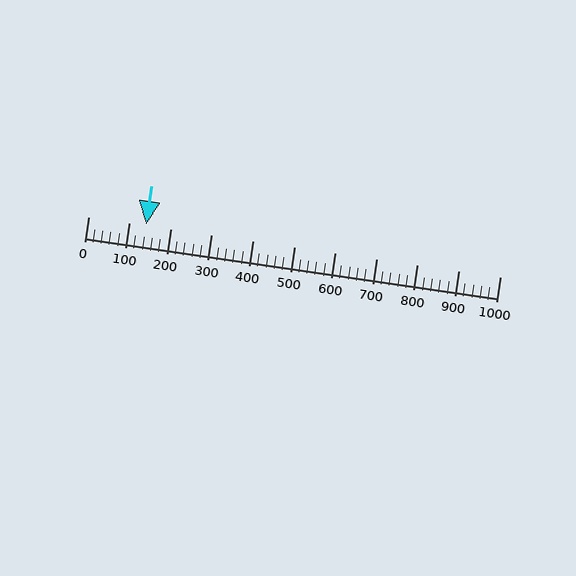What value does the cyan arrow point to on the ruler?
The cyan arrow points to approximately 140.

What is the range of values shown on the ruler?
The ruler shows values from 0 to 1000.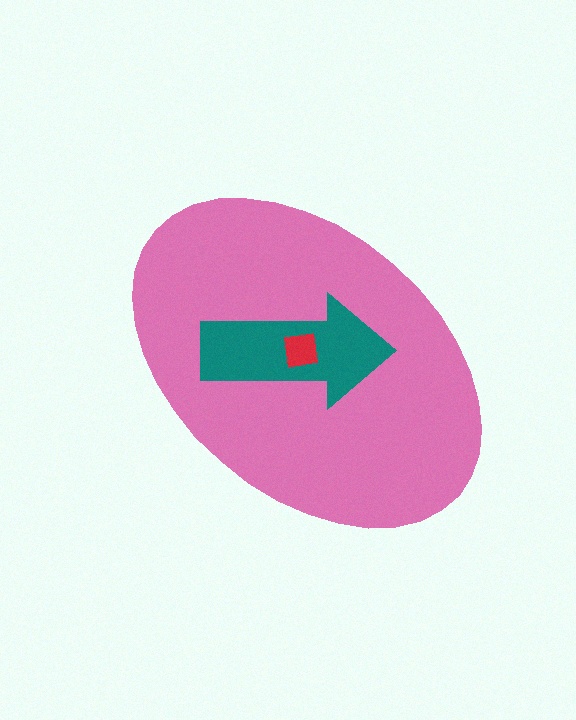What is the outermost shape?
The pink ellipse.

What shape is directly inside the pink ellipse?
The teal arrow.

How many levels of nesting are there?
3.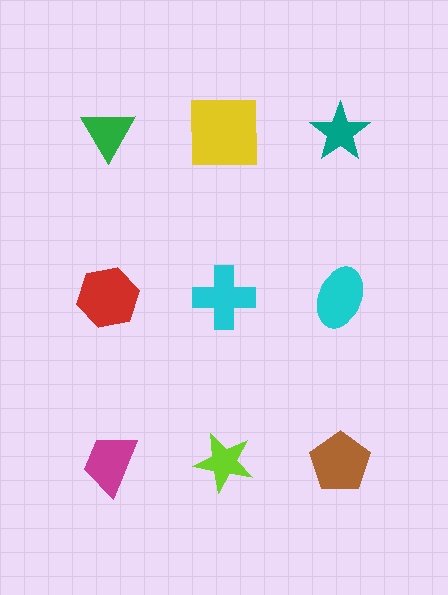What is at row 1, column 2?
A yellow square.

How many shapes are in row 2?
3 shapes.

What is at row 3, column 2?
A lime star.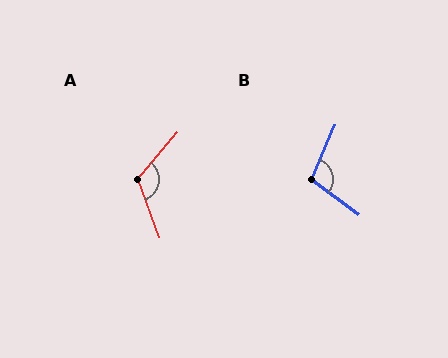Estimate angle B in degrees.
Approximately 102 degrees.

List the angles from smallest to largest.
B (102°), A (119°).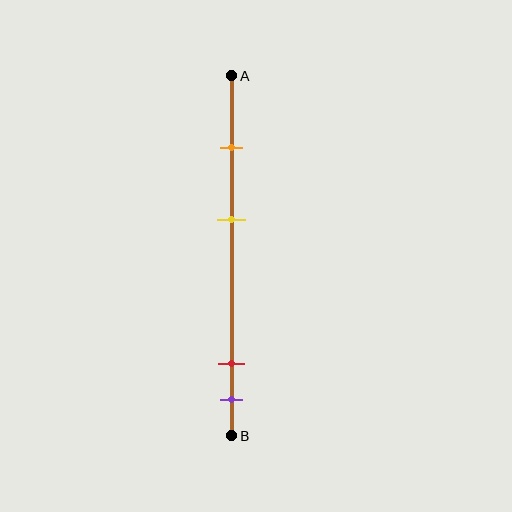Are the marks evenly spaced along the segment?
No, the marks are not evenly spaced.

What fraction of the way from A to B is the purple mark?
The purple mark is approximately 90% (0.9) of the way from A to B.